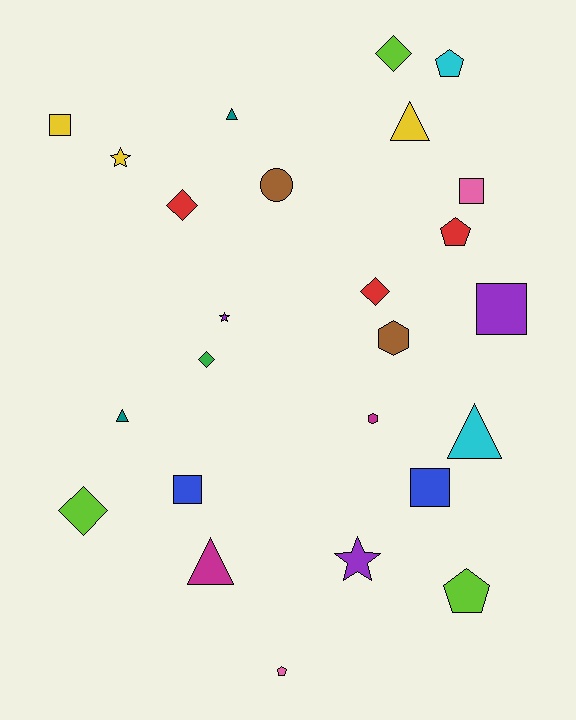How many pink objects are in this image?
There are 2 pink objects.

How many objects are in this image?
There are 25 objects.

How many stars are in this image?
There are 3 stars.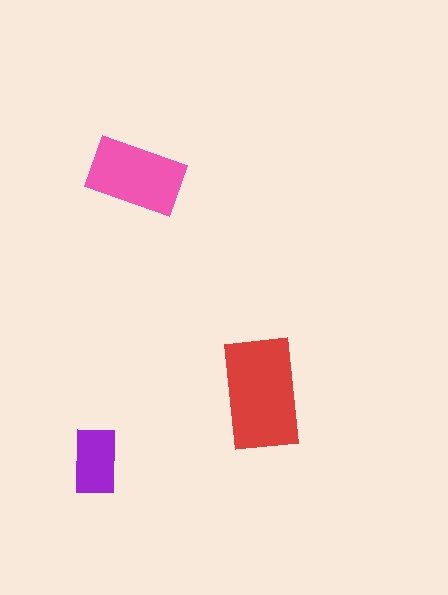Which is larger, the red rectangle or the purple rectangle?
The red one.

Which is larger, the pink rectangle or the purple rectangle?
The pink one.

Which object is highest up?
The pink rectangle is topmost.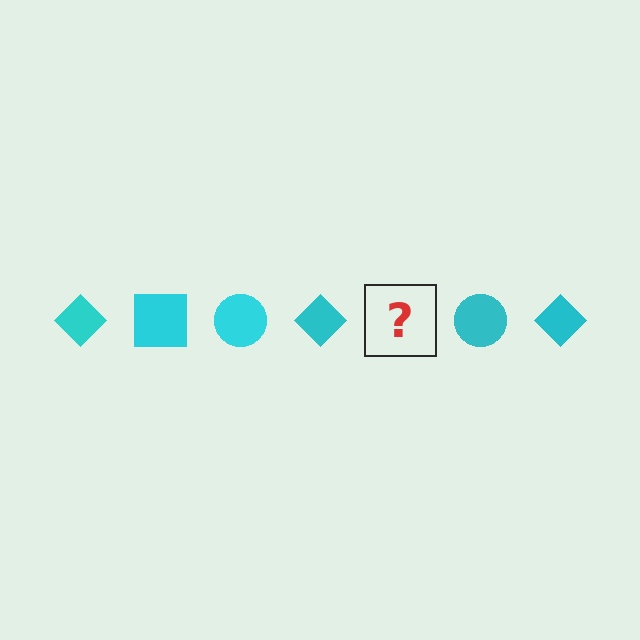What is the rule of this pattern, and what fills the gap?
The rule is that the pattern cycles through diamond, square, circle shapes in cyan. The gap should be filled with a cyan square.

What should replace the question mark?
The question mark should be replaced with a cyan square.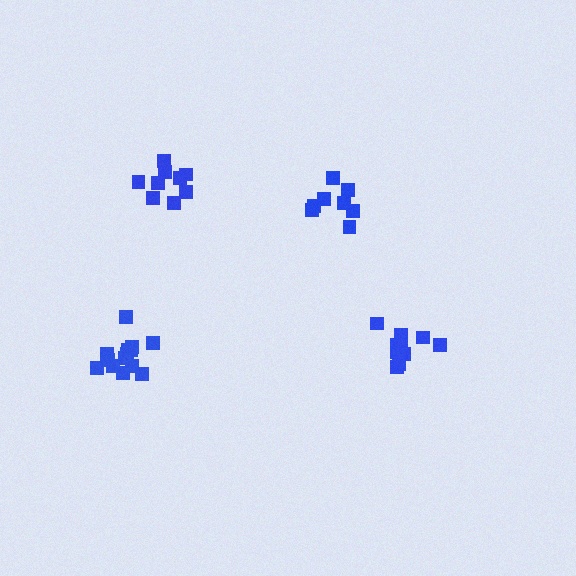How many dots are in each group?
Group 1: 8 dots, Group 2: 9 dots, Group 3: 14 dots, Group 4: 10 dots (41 total).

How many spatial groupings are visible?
There are 4 spatial groupings.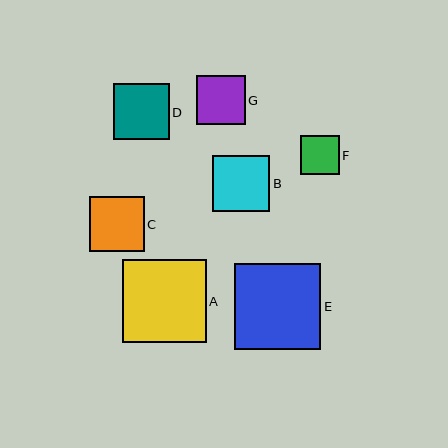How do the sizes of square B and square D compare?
Square B and square D are approximately the same size.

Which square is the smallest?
Square F is the smallest with a size of approximately 38 pixels.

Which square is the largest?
Square E is the largest with a size of approximately 86 pixels.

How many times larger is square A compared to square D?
Square A is approximately 1.5 times the size of square D.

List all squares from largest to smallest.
From largest to smallest: E, A, B, D, C, G, F.